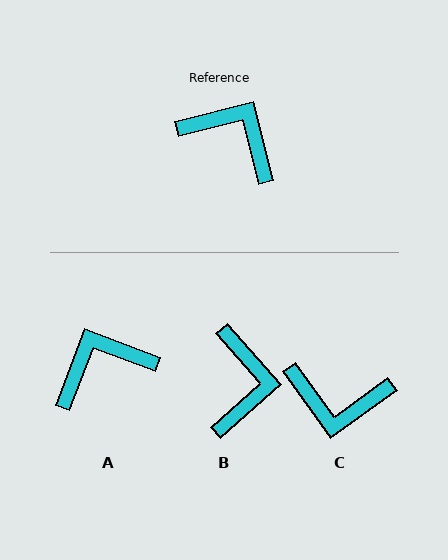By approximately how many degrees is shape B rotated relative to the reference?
Approximately 63 degrees clockwise.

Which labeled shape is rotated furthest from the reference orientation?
C, about 159 degrees away.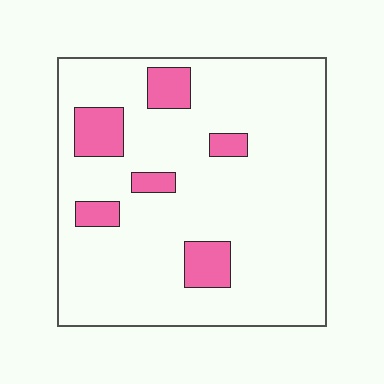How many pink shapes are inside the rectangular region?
6.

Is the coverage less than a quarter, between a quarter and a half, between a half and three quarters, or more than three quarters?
Less than a quarter.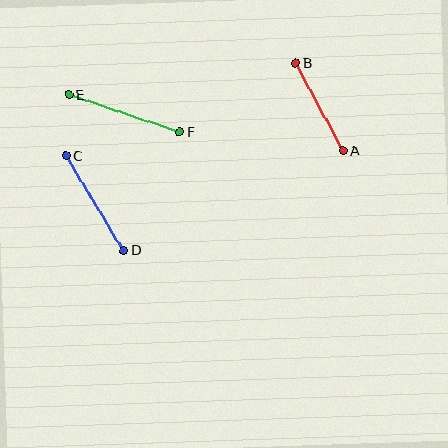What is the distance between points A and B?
The distance is approximately 99 pixels.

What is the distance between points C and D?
The distance is approximately 111 pixels.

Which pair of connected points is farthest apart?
Points E and F are farthest apart.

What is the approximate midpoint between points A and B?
The midpoint is at approximately (319, 107) pixels.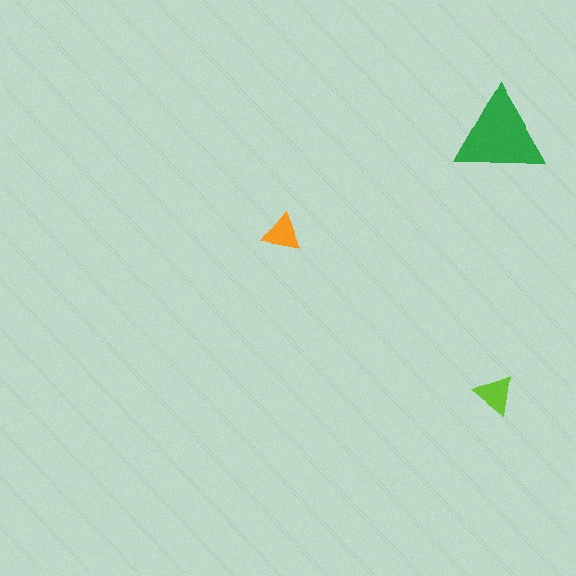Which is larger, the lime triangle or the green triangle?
The green one.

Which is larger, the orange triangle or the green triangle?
The green one.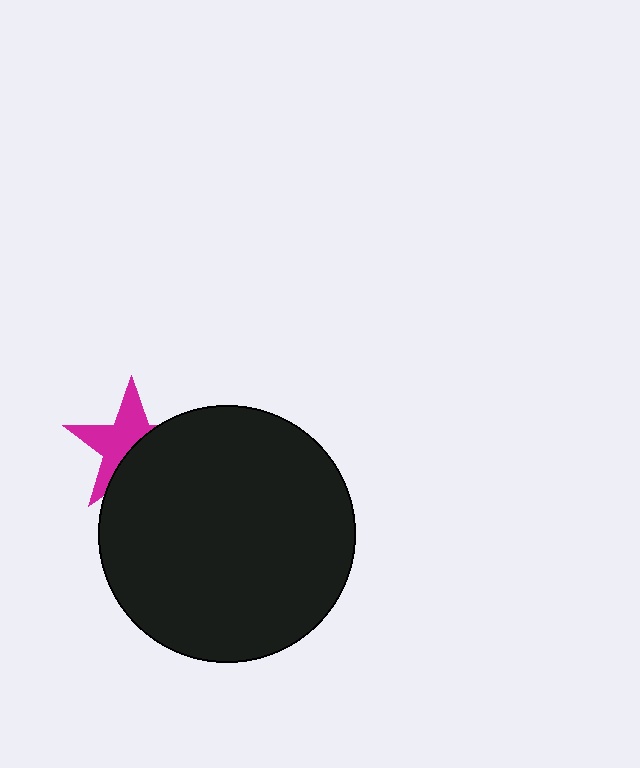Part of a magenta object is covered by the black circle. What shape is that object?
It is a star.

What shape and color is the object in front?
The object in front is a black circle.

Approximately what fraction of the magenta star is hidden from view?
Roughly 46% of the magenta star is hidden behind the black circle.